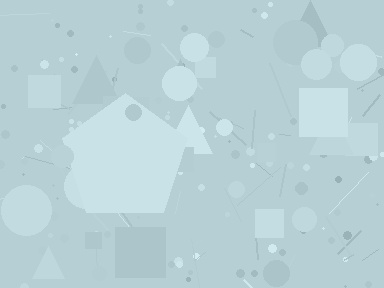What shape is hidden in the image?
A pentagon is hidden in the image.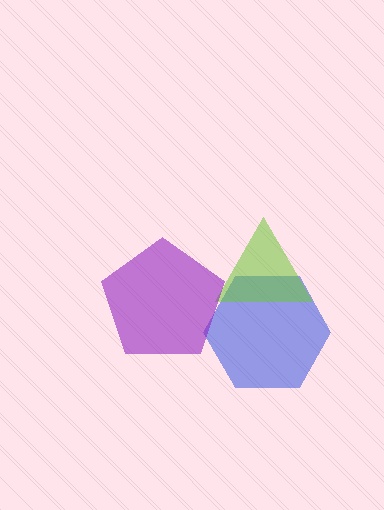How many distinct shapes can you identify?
There are 3 distinct shapes: a blue hexagon, a lime triangle, a purple pentagon.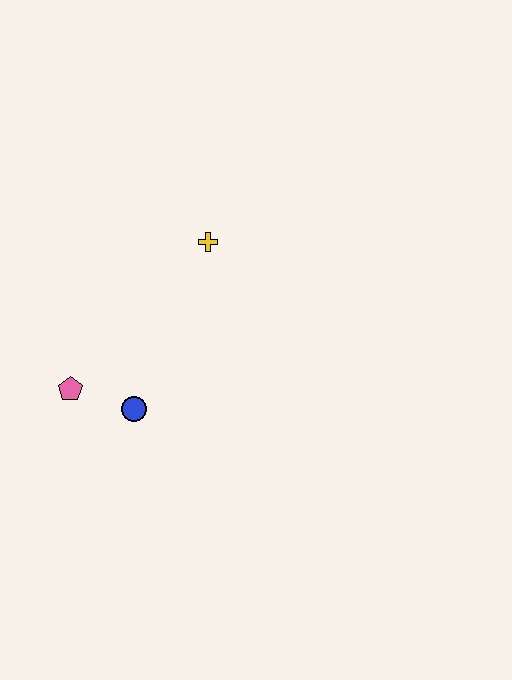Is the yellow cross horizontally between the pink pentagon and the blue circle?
No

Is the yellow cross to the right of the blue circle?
Yes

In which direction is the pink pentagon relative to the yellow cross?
The pink pentagon is below the yellow cross.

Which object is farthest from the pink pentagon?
The yellow cross is farthest from the pink pentagon.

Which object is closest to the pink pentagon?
The blue circle is closest to the pink pentagon.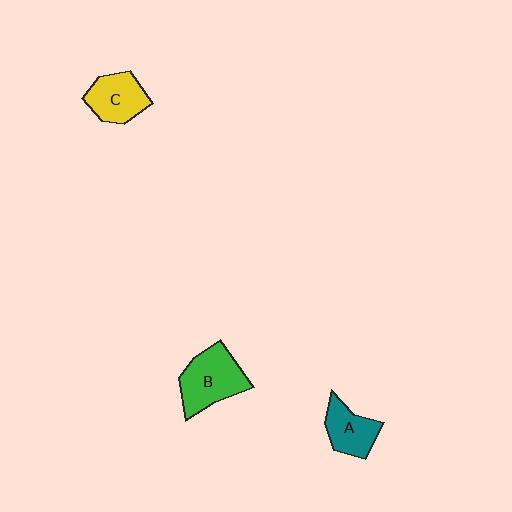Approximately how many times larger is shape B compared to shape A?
Approximately 1.5 times.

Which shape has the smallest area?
Shape A (teal).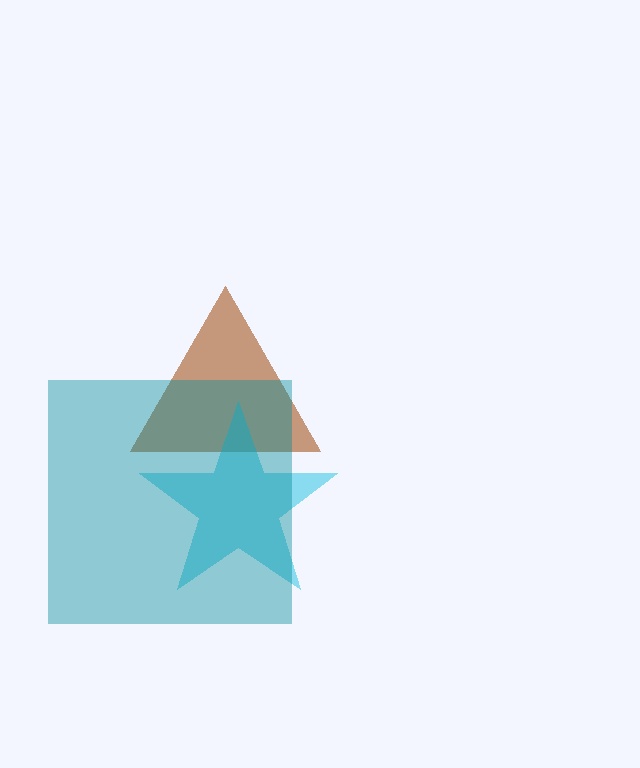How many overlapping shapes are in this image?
There are 3 overlapping shapes in the image.